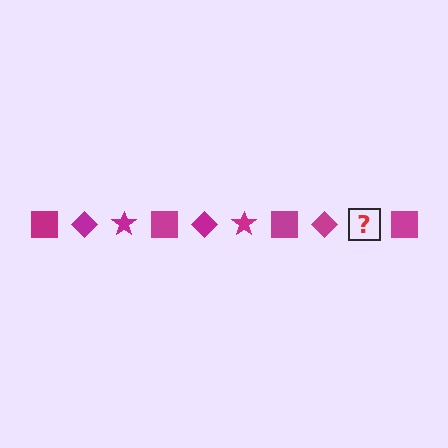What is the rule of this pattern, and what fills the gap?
The rule is that the pattern cycles through square, diamond, star shapes in magenta. The gap should be filled with a magenta star.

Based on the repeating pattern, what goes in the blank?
The blank should be a magenta star.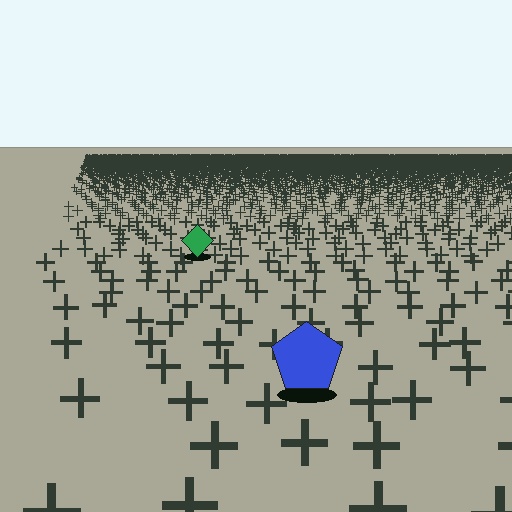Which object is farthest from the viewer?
The green diamond is farthest from the viewer. It appears smaller and the ground texture around it is denser.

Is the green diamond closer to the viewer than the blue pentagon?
No. The blue pentagon is closer — you can tell from the texture gradient: the ground texture is coarser near it.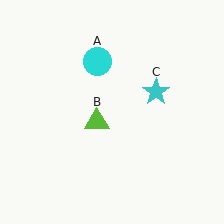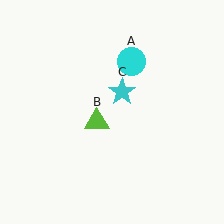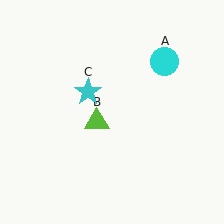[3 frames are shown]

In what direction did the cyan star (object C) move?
The cyan star (object C) moved left.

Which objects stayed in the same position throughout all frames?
Lime triangle (object B) remained stationary.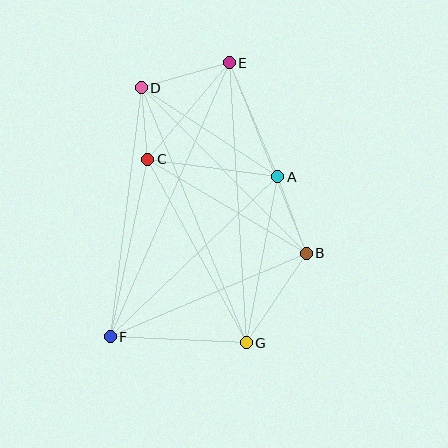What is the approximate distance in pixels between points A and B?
The distance between A and B is approximately 82 pixels.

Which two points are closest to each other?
Points C and D are closest to each other.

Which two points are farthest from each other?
Points E and F are farthest from each other.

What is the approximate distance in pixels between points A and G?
The distance between A and G is approximately 169 pixels.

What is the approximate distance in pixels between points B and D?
The distance between B and D is approximately 234 pixels.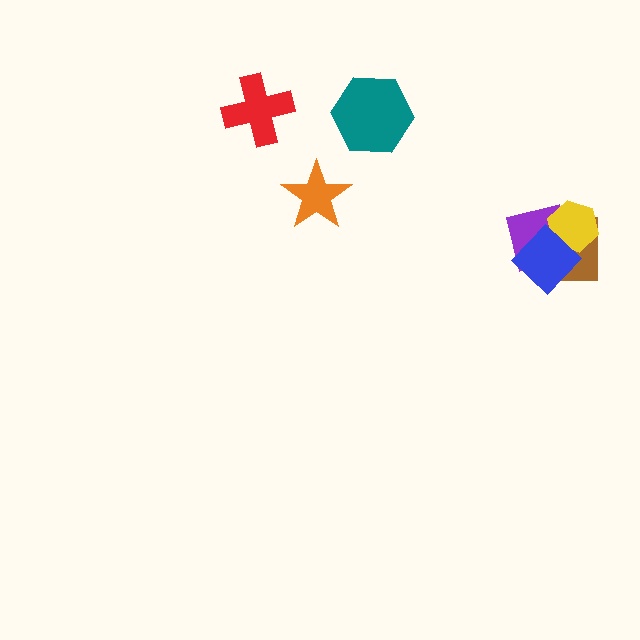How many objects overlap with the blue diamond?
3 objects overlap with the blue diamond.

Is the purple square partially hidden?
Yes, it is partially covered by another shape.